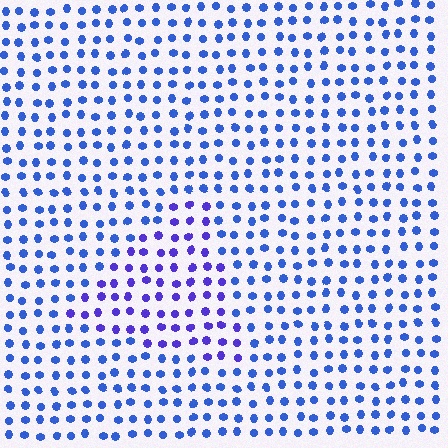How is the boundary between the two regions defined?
The boundary is defined purely by a slight shift in hue (about 29 degrees). Spacing, size, and orientation are identical on both sides.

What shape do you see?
I see a triangle.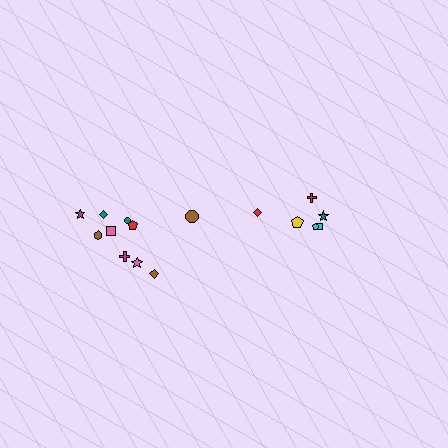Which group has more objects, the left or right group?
The left group.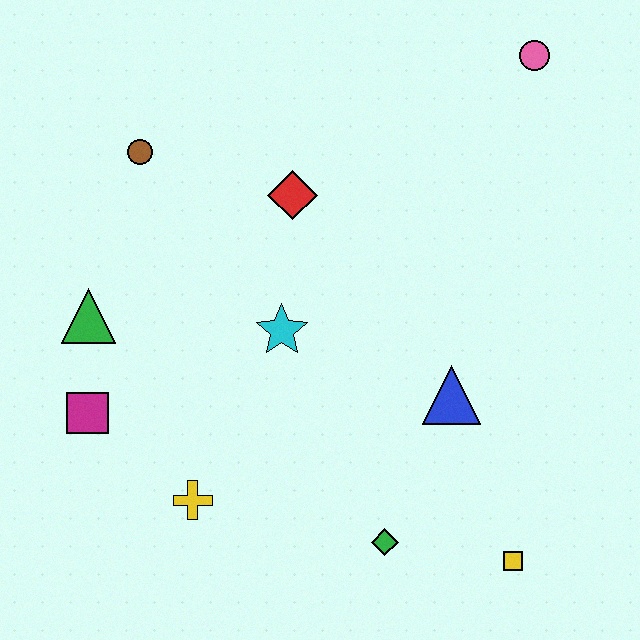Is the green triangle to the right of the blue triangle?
No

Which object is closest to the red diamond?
The cyan star is closest to the red diamond.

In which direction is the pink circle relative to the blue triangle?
The pink circle is above the blue triangle.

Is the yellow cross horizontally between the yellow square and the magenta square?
Yes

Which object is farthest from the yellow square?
The brown circle is farthest from the yellow square.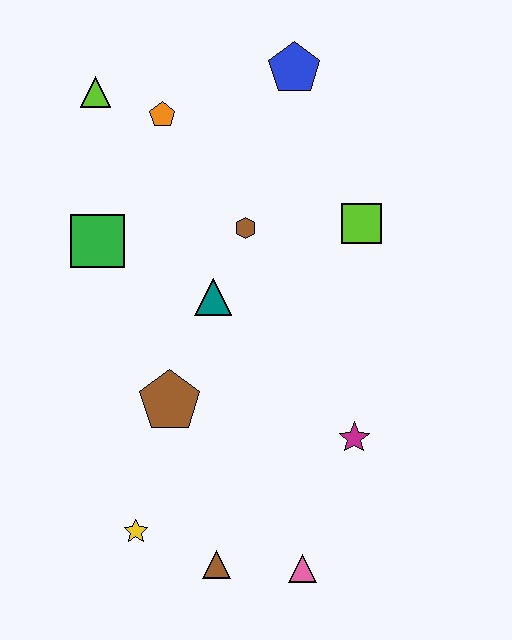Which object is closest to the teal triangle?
The brown hexagon is closest to the teal triangle.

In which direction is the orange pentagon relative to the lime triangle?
The orange pentagon is to the right of the lime triangle.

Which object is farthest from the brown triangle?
The blue pentagon is farthest from the brown triangle.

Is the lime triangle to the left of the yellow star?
Yes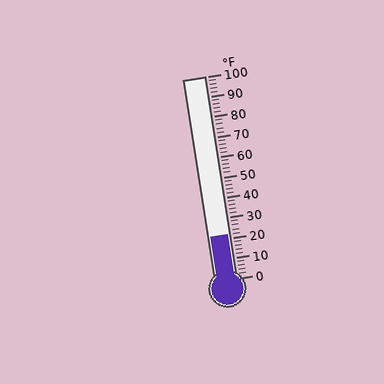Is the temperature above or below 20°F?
The temperature is above 20°F.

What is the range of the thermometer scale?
The thermometer scale ranges from 0°F to 100°F.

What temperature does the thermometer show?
The thermometer shows approximately 22°F.